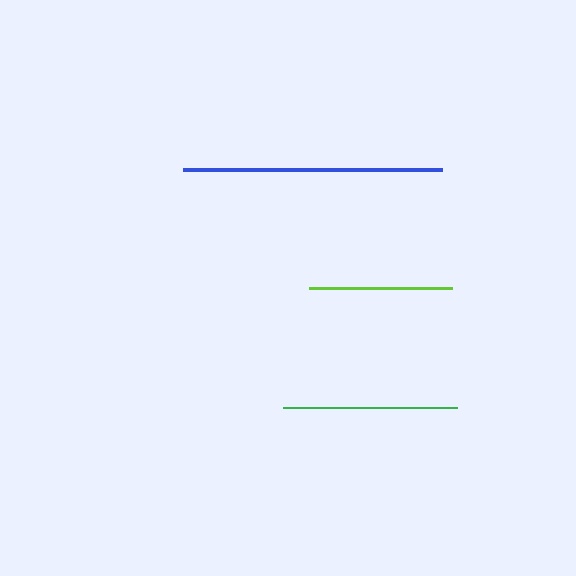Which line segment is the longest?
The blue line is the longest at approximately 259 pixels.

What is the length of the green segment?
The green segment is approximately 175 pixels long.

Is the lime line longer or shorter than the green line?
The green line is longer than the lime line.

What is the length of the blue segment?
The blue segment is approximately 259 pixels long.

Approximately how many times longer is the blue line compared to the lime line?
The blue line is approximately 1.8 times the length of the lime line.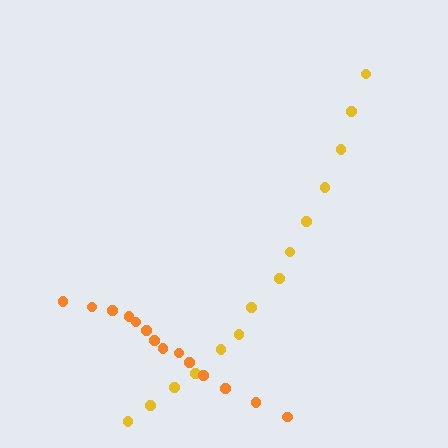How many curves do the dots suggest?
There are 2 distinct paths.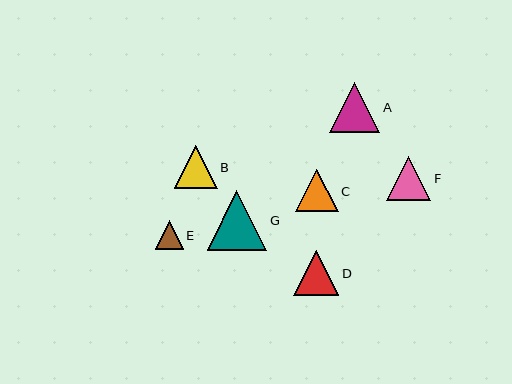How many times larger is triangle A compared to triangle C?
Triangle A is approximately 1.2 times the size of triangle C.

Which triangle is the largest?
Triangle G is the largest with a size of approximately 59 pixels.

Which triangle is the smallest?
Triangle E is the smallest with a size of approximately 28 pixels.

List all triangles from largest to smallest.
From largest to smallest: G, A, D, F, B, C, E.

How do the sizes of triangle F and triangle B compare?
Triangle F and triangle B are approximately the same size.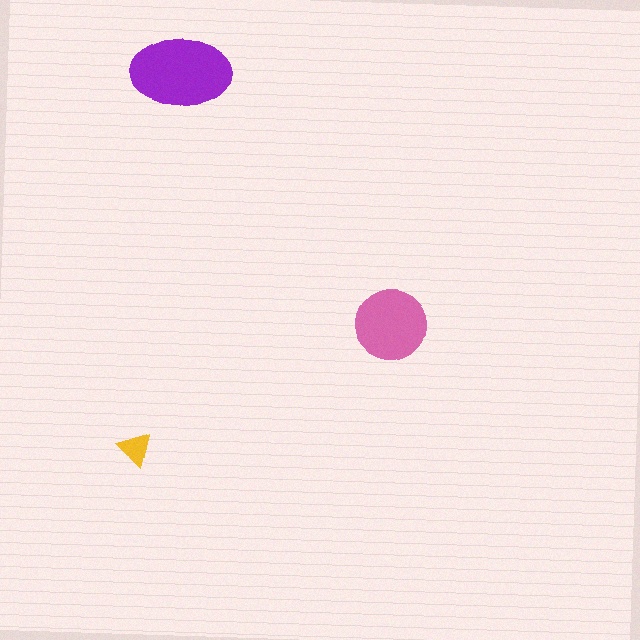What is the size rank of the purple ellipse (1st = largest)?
1st.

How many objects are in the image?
There are 3 objects in the image.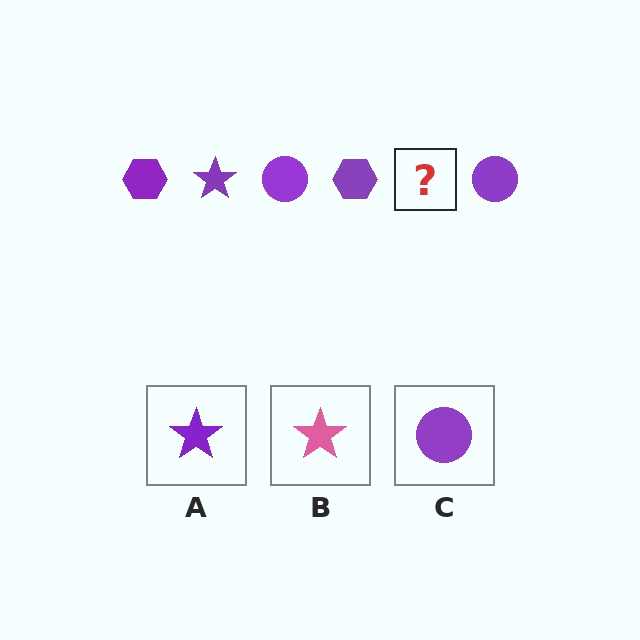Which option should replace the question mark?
Option A.